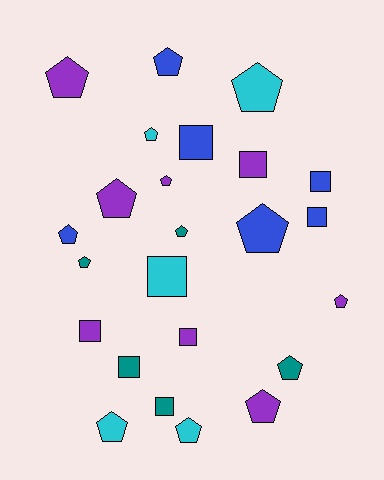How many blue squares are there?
There are 3 blue squares.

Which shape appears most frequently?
Pentagon, with 15 objects.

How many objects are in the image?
There are 24 objects.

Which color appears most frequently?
Purple, with 8 objects.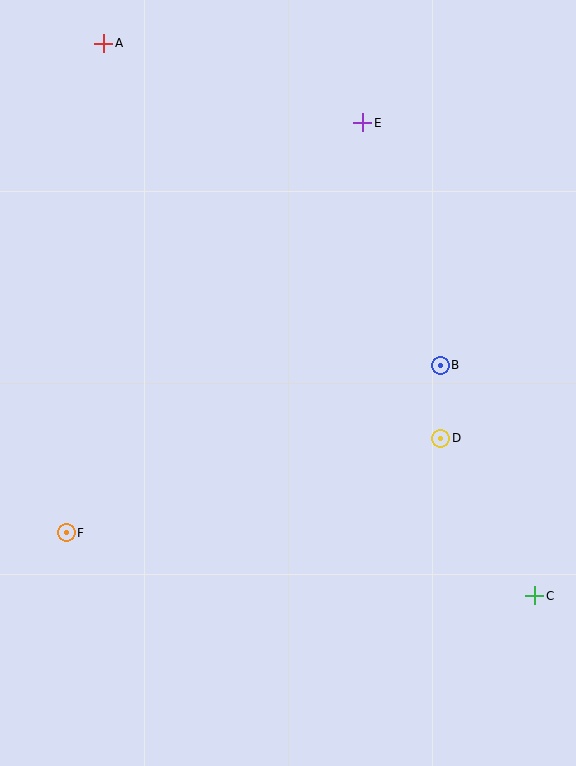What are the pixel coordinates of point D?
Point D is at (441, 438).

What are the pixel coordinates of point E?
Point E is at (363, 123).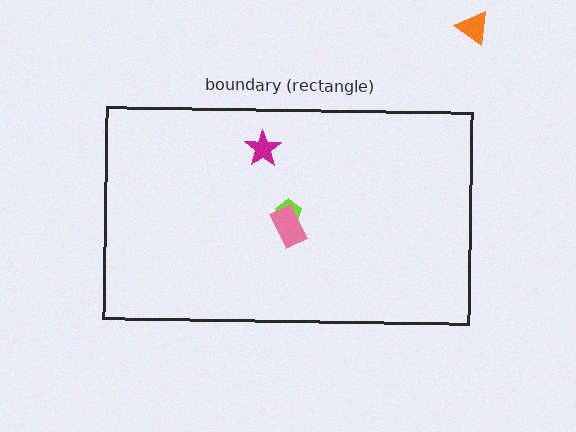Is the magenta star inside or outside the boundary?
Inside.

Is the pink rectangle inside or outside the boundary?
Inside.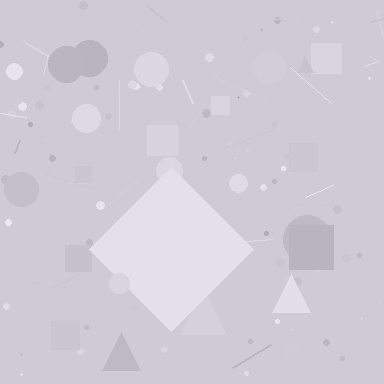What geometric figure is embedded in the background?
A diamond is embedded in the background.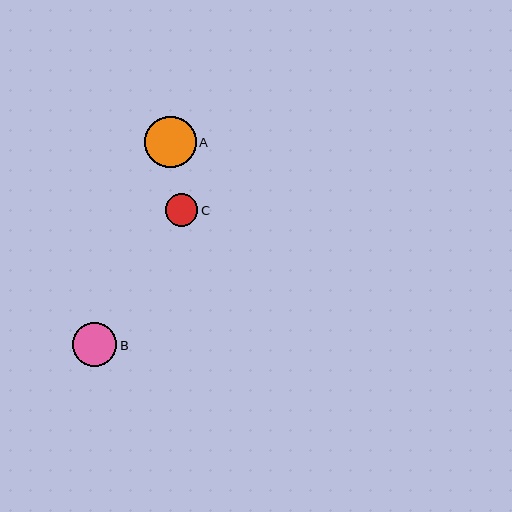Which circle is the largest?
Circle A is the largest with a size of approximately 51 pixels.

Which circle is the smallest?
Circle C is the smallest with a size of approximately 32 pixels.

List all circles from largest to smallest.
From largest to smallest: A, B, C.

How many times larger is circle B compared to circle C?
Circle B is approximately 1.4 times the size of circle C.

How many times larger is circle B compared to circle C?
Circle B is approximately 1.4 times the size of circle C.